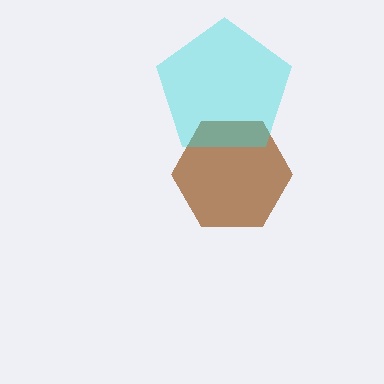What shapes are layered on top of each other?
The layered shapes are: a brown hexagon, a cyan pentagon.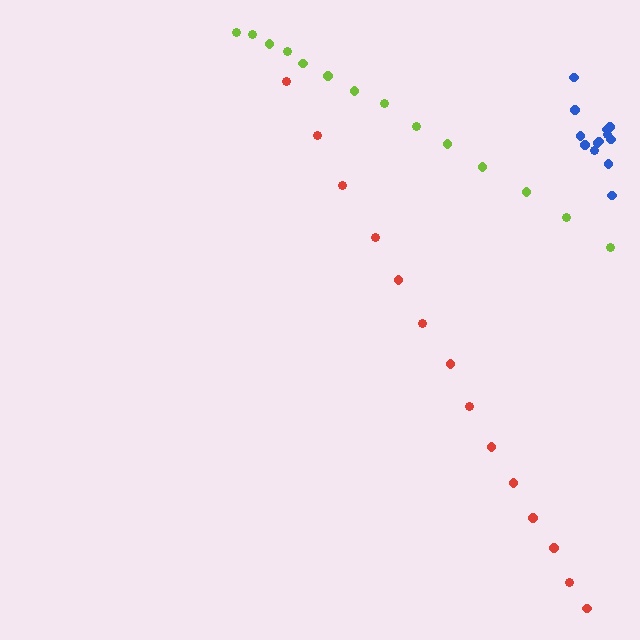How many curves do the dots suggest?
There are 3 distinct paths.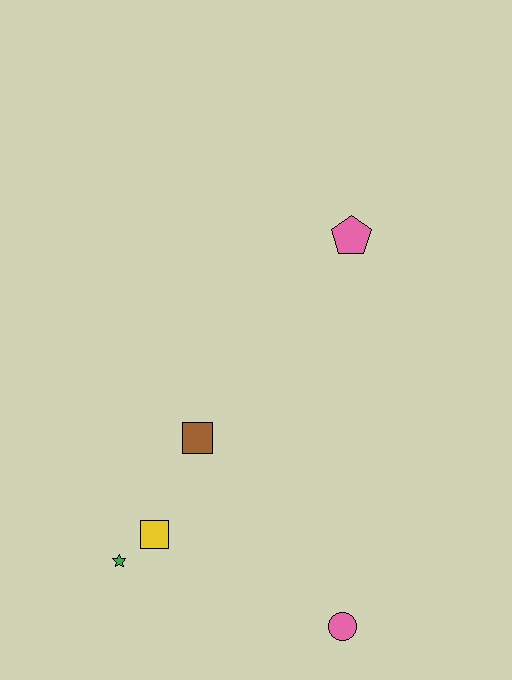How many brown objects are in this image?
There is 1 brown object.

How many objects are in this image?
There are 5 objects.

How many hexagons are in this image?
There are no hexagons.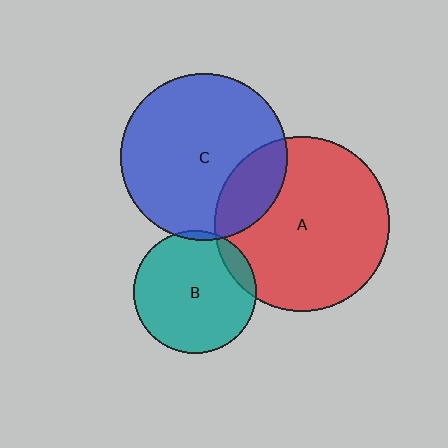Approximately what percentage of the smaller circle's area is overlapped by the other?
Approximately 10%.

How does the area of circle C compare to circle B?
Approximately 1.8 times.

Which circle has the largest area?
Circle A (red).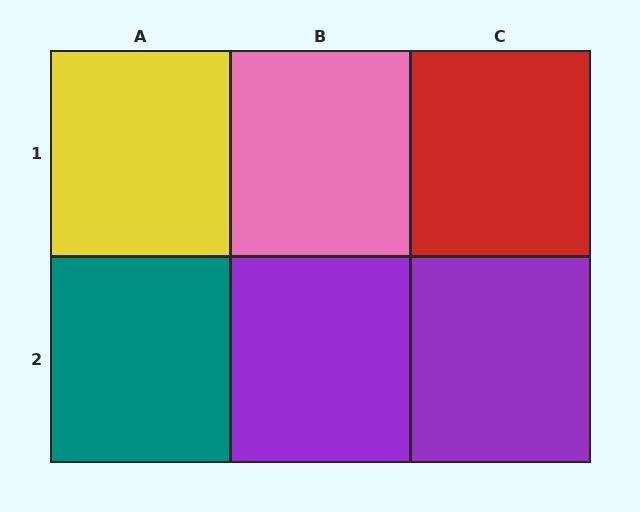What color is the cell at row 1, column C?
Red.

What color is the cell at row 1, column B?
Pink.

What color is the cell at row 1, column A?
Yellow.